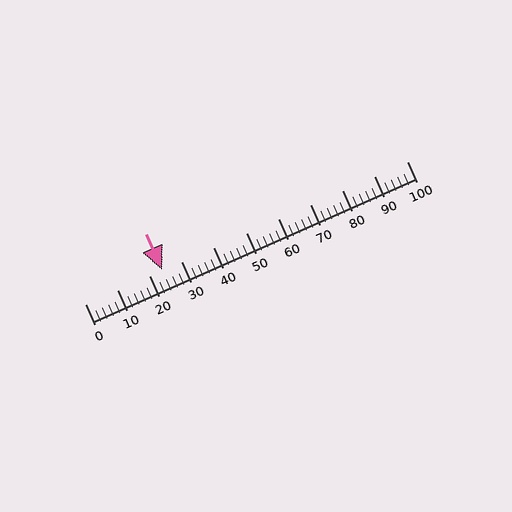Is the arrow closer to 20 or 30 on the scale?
The arrow is closer to 20.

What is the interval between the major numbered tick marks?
The major tick marks are spaced 10 units apart.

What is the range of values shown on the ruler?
The ruler shows values from 0 to 100.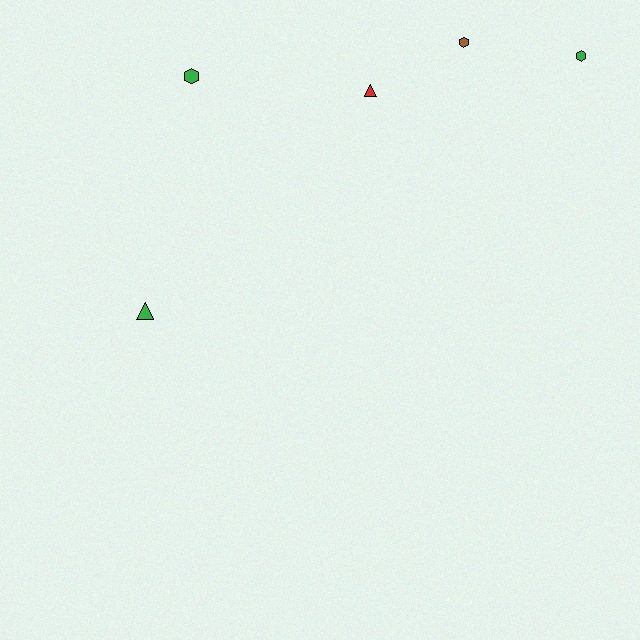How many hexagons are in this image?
There are 3 hexagons.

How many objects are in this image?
There are 5 objects.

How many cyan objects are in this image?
There are no cyan objects.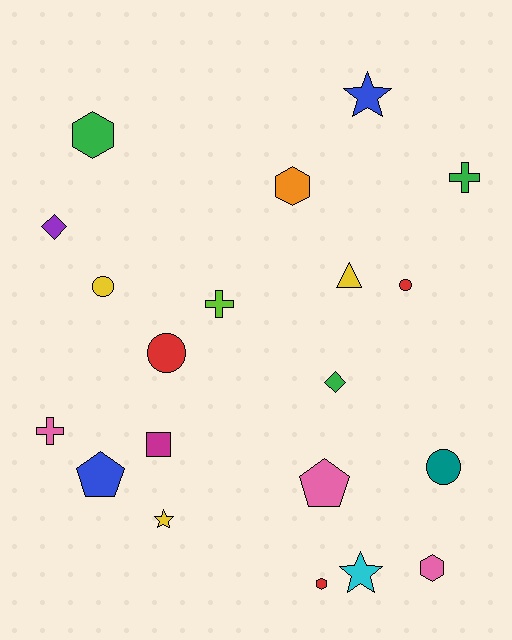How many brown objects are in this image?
There are no brown objects.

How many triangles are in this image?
There is 1 triangle.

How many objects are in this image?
There are 20 objects.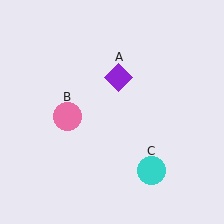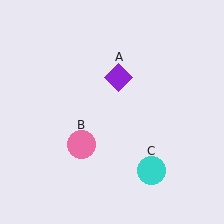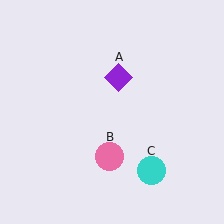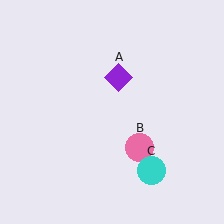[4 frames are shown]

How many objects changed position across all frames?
1 object changed position: pink circle (object B).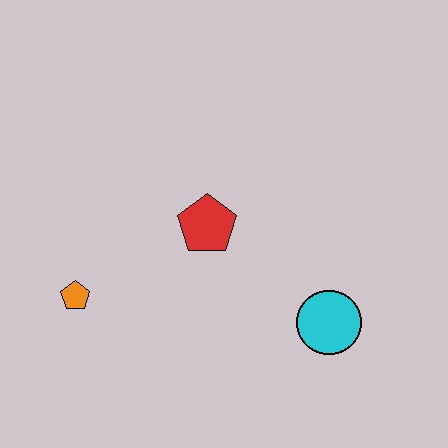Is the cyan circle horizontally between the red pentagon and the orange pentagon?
No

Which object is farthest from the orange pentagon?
The cyan circle is farthest from the orange pentagon.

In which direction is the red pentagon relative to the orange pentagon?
The red pentagon is to the right of the orange pentagon.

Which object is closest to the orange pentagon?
The red pentagon is closest to the orange pentagon.